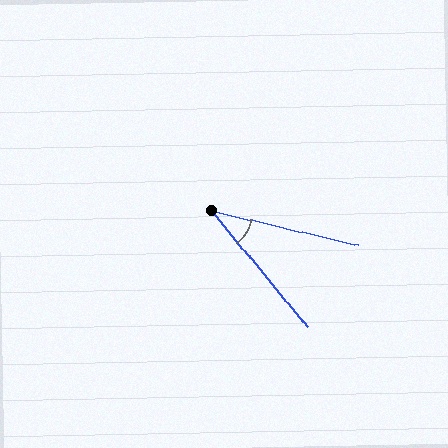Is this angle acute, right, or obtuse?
It is acute.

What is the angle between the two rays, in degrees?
Approximately 37 degrees.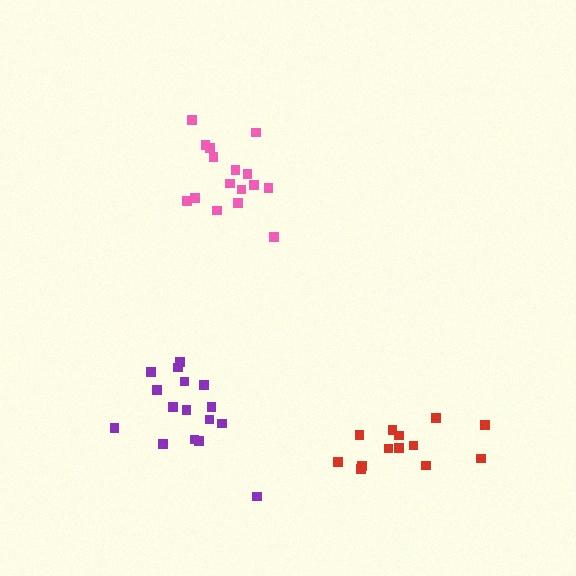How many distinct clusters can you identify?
There are 3 distinct clusters.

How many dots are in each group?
Group 1: 16 dots, Group 2: 16 dots, Group 3: 13 dots (45 total).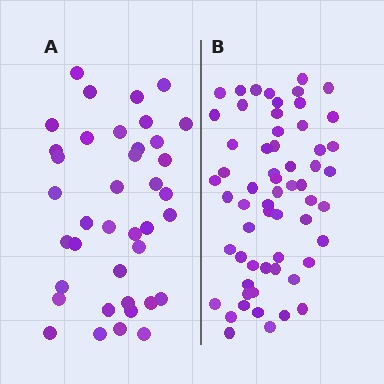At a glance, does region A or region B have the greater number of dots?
Region B (the right region) has more dots.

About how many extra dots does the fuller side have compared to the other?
Region B has approximately 20 more dots than region A.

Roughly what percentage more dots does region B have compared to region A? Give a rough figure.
About 55% more.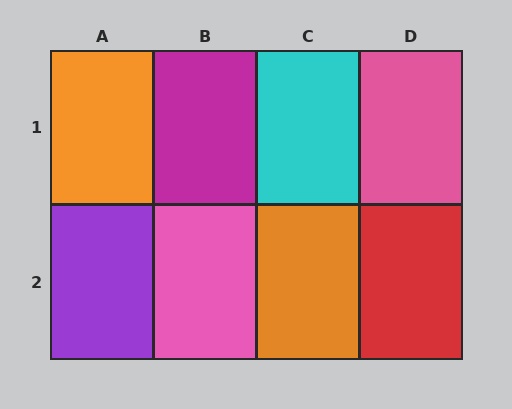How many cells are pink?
2 cells are pink.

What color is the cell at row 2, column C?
Orange.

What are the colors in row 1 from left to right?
Orange, magenta, cyan, pink.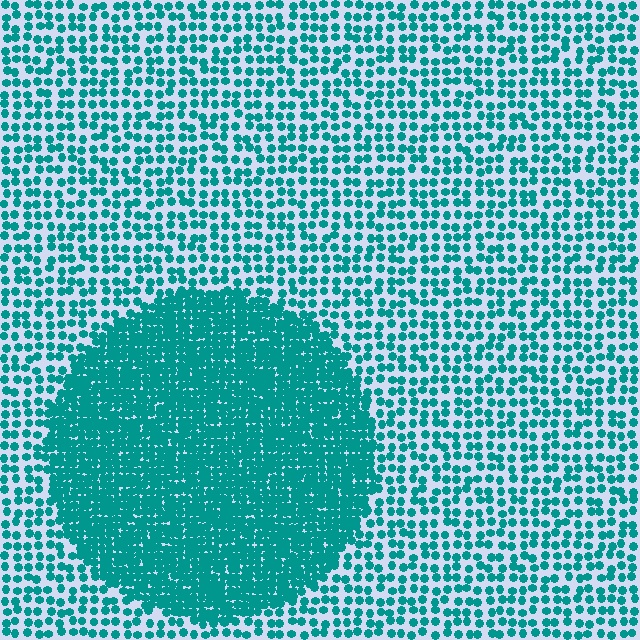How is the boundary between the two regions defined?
The boundary is defined by a change in element density (approximately 2.4x ratio). All elements are the same color, size, and shape.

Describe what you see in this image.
The image contains small teal elements arranged at two different densities. A circle-shaped region is visible where the elements are more densely packed than the surrounding area.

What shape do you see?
I see a circle.